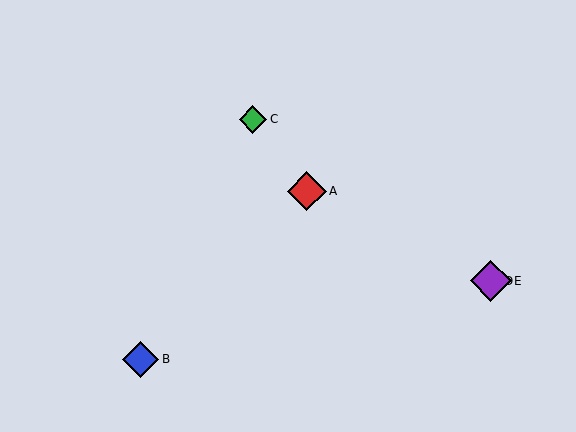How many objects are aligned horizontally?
2 objects (D, E) are aligned horizontally.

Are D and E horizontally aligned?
Yes, both are at y≈281.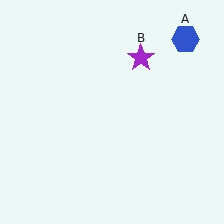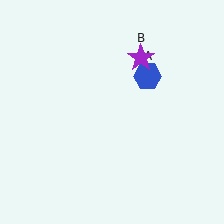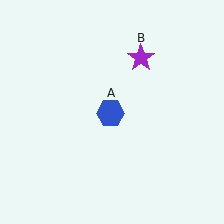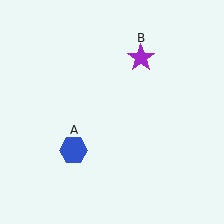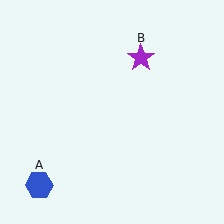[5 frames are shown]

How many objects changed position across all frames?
1 object changed position: blue hexagon (object A).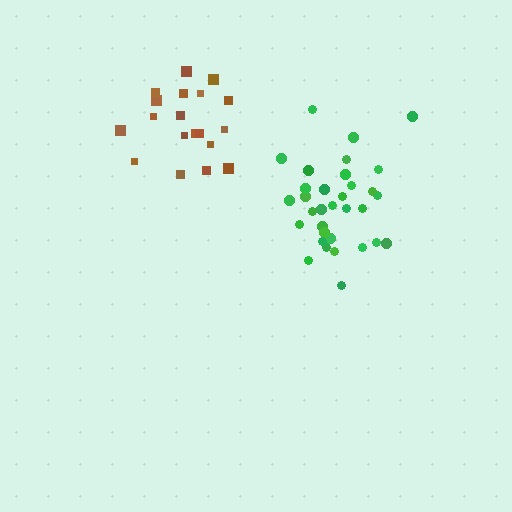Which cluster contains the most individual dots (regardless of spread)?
Green (33).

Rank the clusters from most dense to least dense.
brown, green.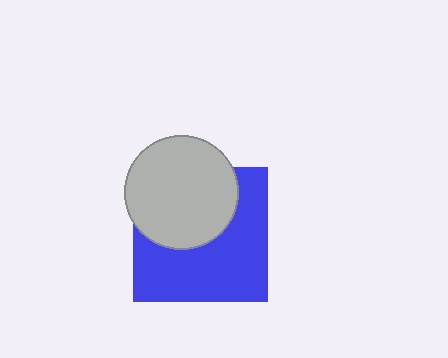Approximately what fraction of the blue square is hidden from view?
Roughly 42% of the blue square is hidden behind the light gray circle.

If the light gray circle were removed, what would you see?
You would see the complete blue square.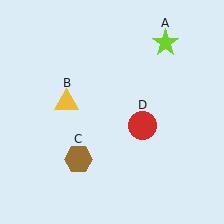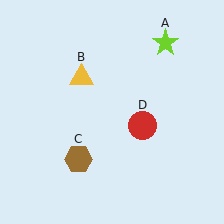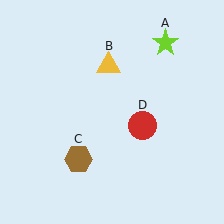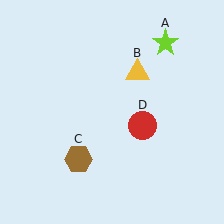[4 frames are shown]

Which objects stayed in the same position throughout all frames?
Lime star (object A) and brown hexagon (object C) and red circle (object D) remained stationary.